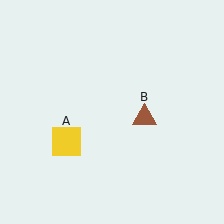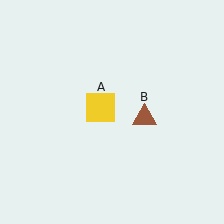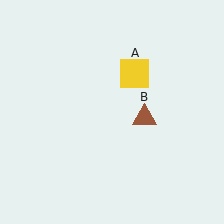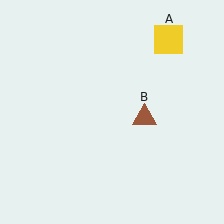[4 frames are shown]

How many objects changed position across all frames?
1 object changed position: yellow square (object A).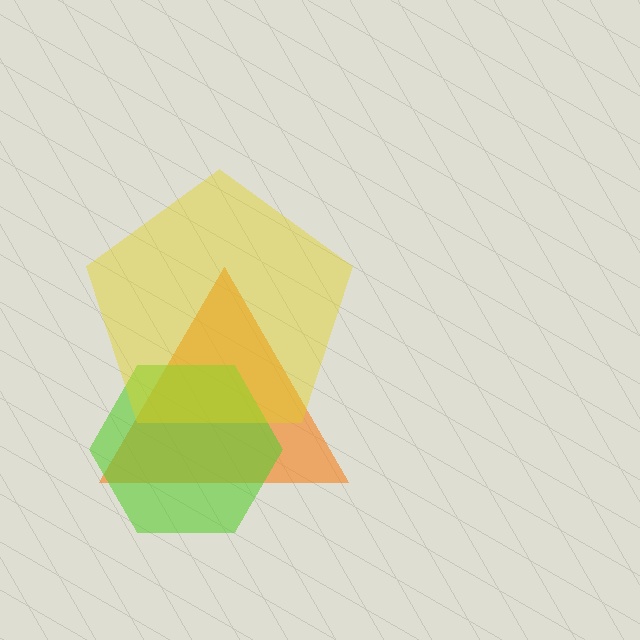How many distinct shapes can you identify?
There are 3 distinct shapes: an orange triangle, a lime hexagon, a yellow pentagon.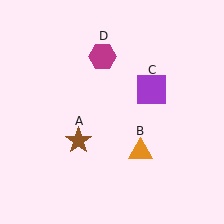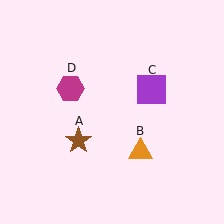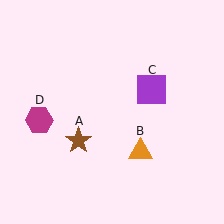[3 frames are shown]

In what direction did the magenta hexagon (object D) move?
The magenta hexagon (object D) moved down and to the left.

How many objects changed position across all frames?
1 object changed position: magenta hexagon (object D).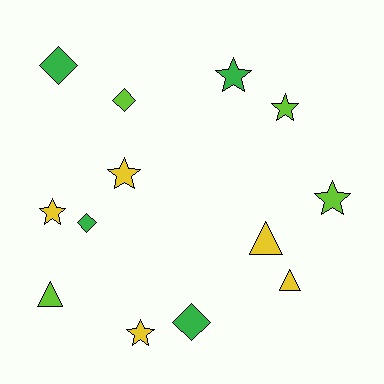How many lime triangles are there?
There is 1 lime triangle.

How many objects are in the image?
There are 13 objects.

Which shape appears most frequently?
Star, with 6 objects.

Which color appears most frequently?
Yellow, with 5 objects.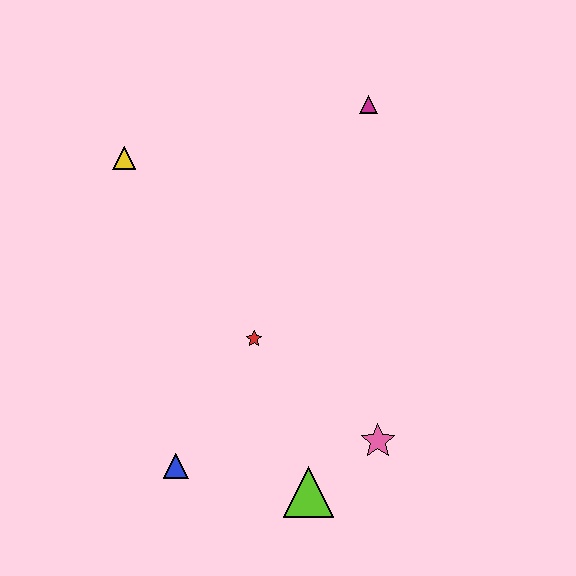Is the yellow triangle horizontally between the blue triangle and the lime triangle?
No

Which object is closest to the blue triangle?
The lime triangle is closest to the blue triangle.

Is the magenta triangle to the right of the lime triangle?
Yes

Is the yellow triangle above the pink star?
Yes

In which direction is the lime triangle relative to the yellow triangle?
The lime triangle is below the yellow triangle.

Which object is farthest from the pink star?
The yellow triangle is farthest from the pink star.